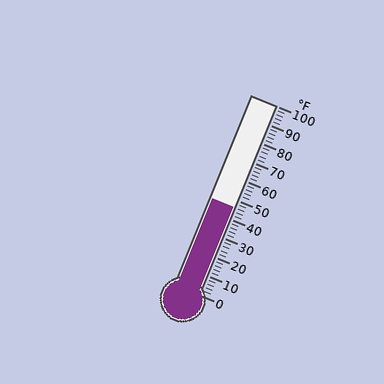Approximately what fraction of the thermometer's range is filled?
The thermometer is filled to approximately 45% of its range.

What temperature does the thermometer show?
The thermometer shows approximately 46°F.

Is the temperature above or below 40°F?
The temperature is above 40°F.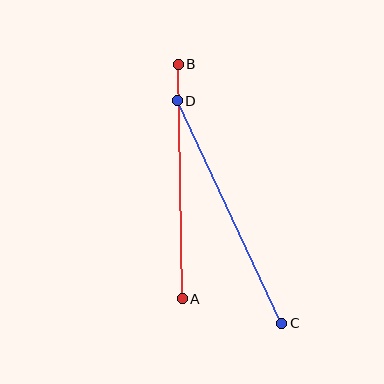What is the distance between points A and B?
The distance is approximately 234 pixels.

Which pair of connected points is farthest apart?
Points C and D are farthest apart.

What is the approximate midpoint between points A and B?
The midpoint is at approximately (180, 182) pixels.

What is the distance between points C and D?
The distance is approximately 246 pixels.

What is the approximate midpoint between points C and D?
The midpoint is at approximately (230, 212) pixels.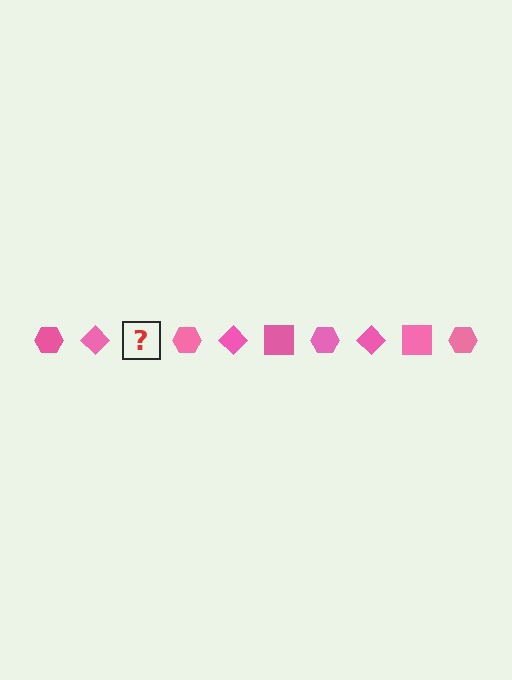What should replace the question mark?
The question mark should be replaced with a pink square.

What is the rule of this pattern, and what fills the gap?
The rule is that the pattern cycles through hexagon, diamond, square shapes in pink. The gap should be filled with a pink square.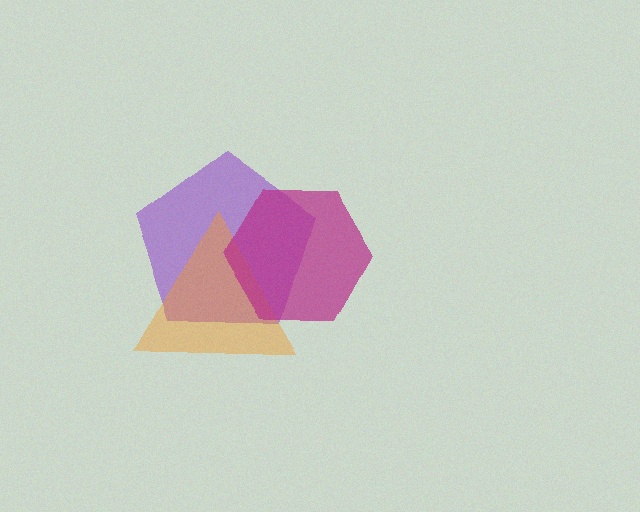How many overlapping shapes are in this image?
There are 3 overlapping shapes in the image.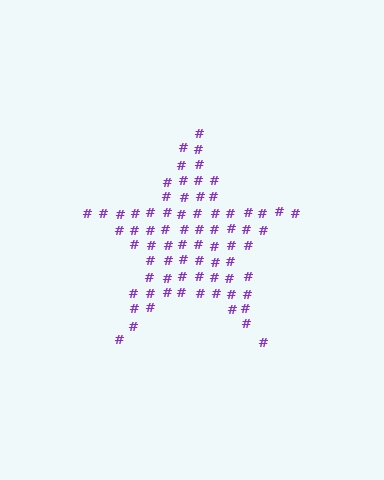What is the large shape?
The large shape is a star.